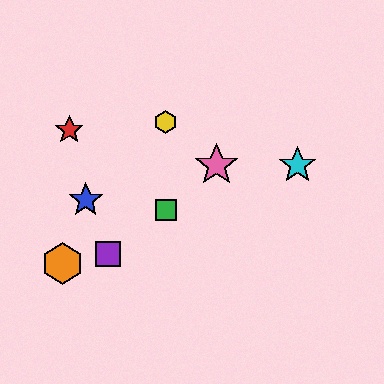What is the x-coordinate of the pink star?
The pink star is at x≈217.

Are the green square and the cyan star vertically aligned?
No, the green square is at x≈166 and the cyan star is at x≈298.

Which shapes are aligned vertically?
The green square, the yellow hexagon are aligned vertically.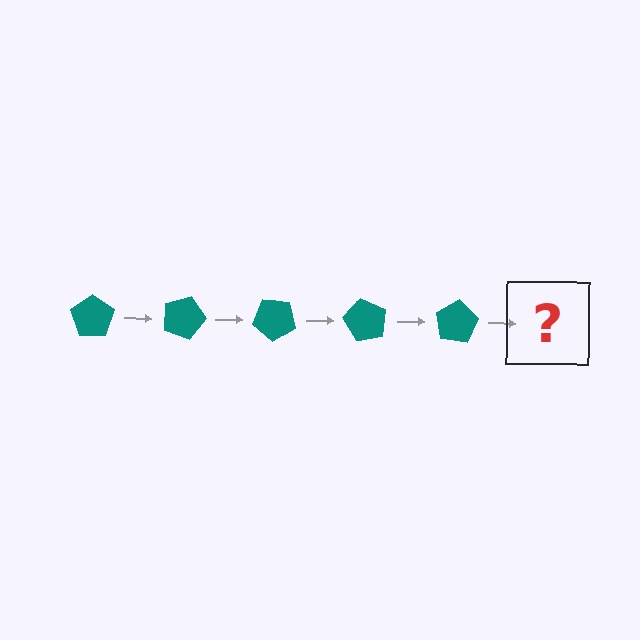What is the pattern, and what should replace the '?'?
The pattern is that the pentagon rotates 20 degrees each step. The '?' should be a teal pentagon rotated 100 degrees.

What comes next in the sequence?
The next element should be a teal pentagon rotated 100 degrees.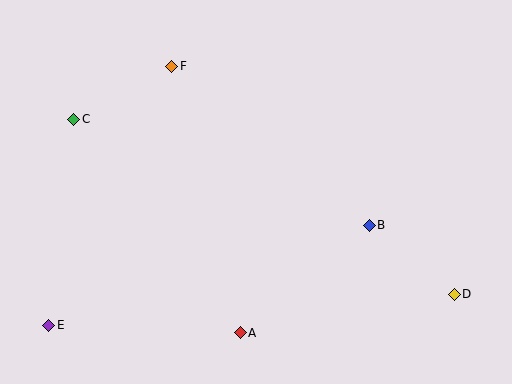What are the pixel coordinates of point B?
Point B is at (369, 225).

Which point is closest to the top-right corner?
Point B is closest to the top-right corner.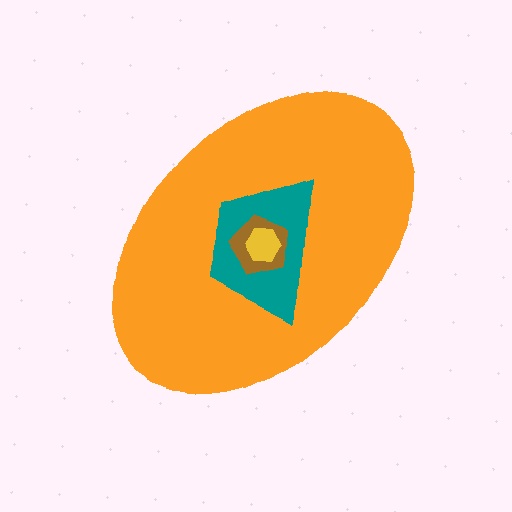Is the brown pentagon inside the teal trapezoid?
Yes.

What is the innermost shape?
The yellow hexagon.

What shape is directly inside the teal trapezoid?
The brown pentagon.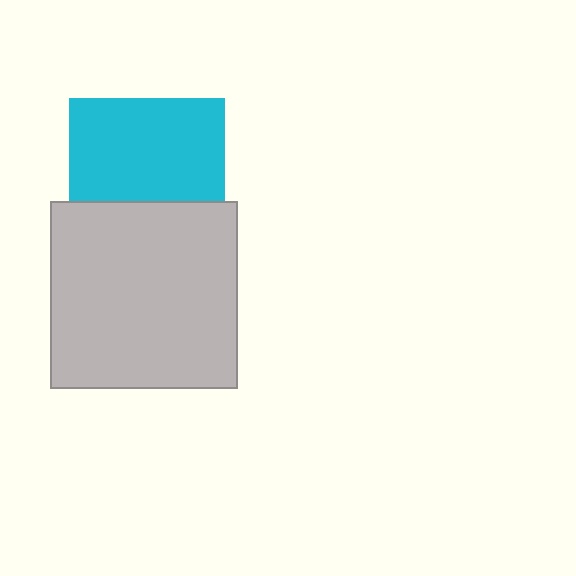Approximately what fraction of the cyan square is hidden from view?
Roughly 33% of the cyan square is hidden behind the light gray square.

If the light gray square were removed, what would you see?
You would see the complete cyan square.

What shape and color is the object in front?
The object in front is a light gray square.